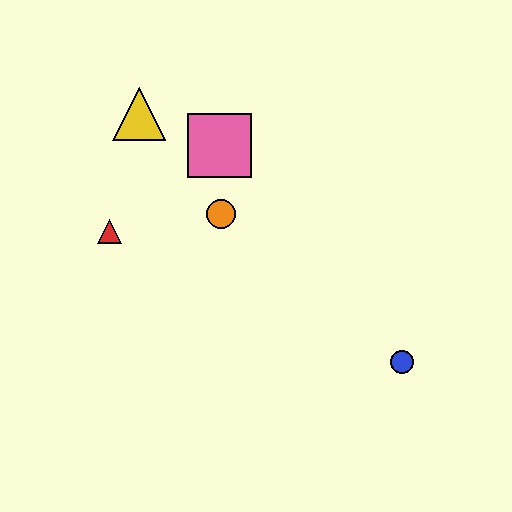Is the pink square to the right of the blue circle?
No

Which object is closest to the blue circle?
The orange circle is closest to the blue circle.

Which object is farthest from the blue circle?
The yellow triangle is farthest from the blue circle.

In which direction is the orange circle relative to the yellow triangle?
The orange circle is below the yellow triangle.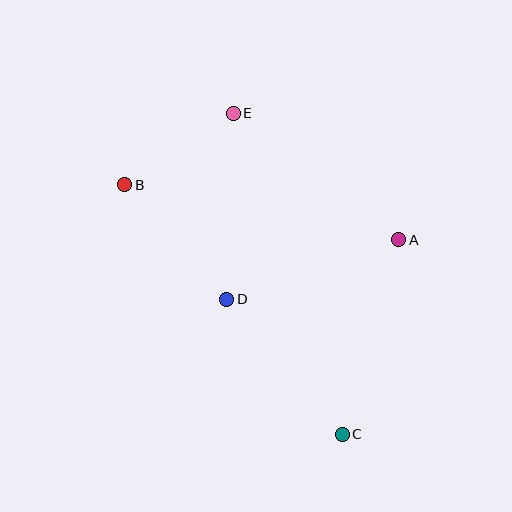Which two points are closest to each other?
Points B and E are closest to each other.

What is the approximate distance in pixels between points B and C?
The distance between B and C is approximately 331 pixels.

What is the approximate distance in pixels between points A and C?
The distance between A and C is approximately 203 pixels.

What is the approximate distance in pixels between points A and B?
The distance between A and B is approximately 280 pixels.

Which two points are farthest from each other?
Points C and E are farthest from each other.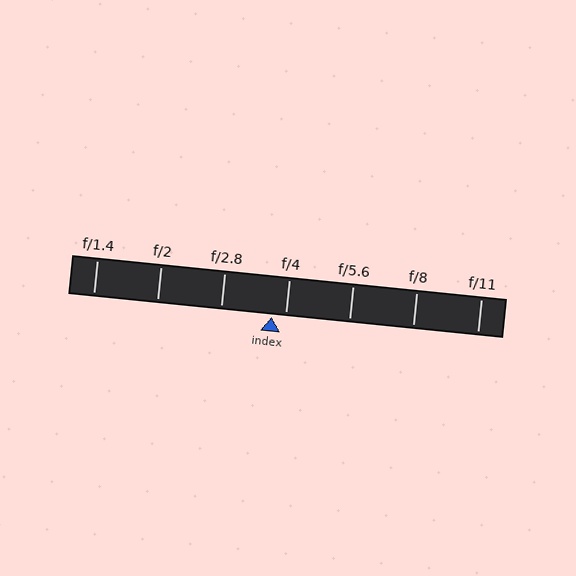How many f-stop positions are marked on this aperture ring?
There are 7 f-stop positions marked.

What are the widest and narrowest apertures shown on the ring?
The widest aperture shown is f/1.4 and the narrowest is f/11.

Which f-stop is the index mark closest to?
The index mark is closest to f/4.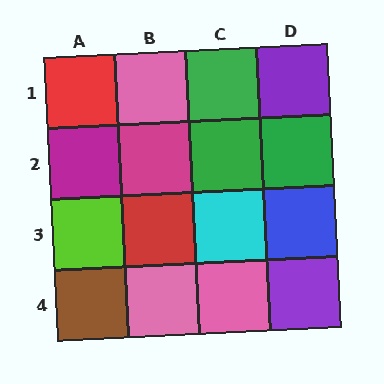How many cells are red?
2 cells are red.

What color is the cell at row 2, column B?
Magenta.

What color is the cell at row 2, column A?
Magenta.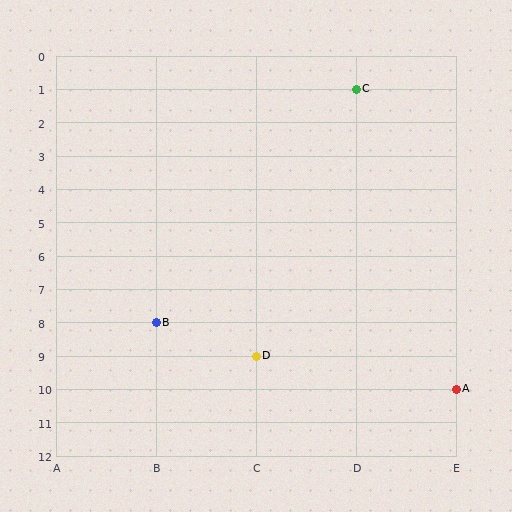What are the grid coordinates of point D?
Point D is at grid coordinates (C, 9).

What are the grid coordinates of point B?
Point B is at grid coordinates (B, 8).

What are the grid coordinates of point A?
Point A is at grid coordinates (E, 10).